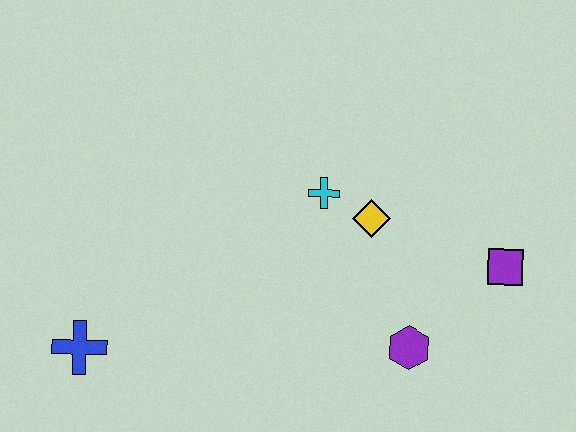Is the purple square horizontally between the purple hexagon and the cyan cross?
No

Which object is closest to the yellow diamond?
The cyan cross is closest to the yellow diamond.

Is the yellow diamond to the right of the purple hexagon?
No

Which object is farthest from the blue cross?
The purple square is farthest from the blue cross.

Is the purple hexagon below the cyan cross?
Yes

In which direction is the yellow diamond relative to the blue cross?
The yellow diamond is to the right of the blue cross.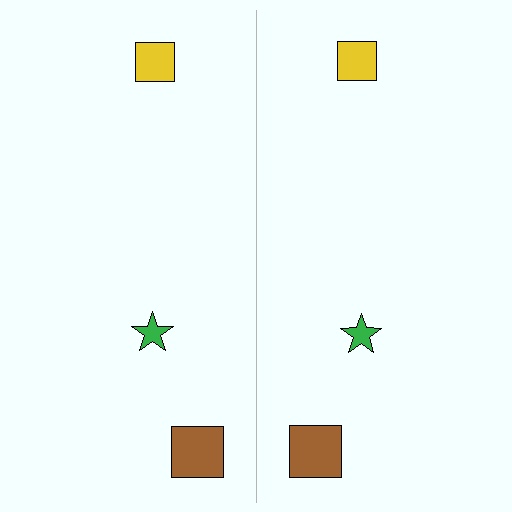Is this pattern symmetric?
Yes, this pattern has bilateral (reflection) symmetry.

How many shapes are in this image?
There are 6 shapes in this image.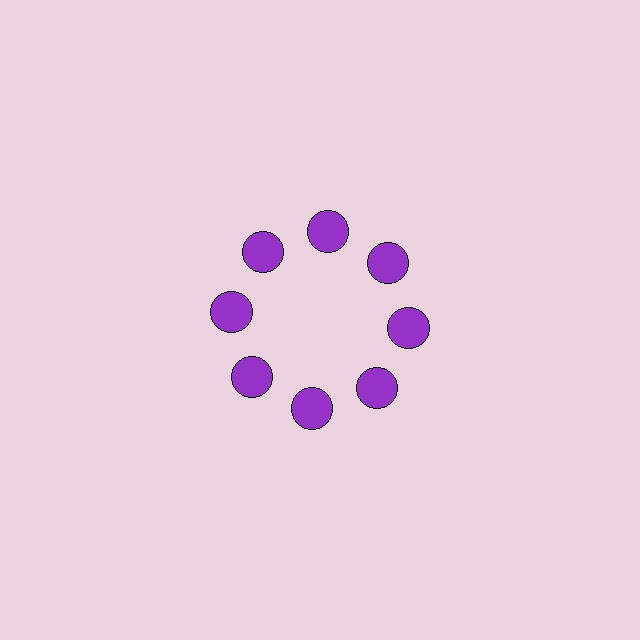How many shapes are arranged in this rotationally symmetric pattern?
There are 8 shapes, arranged in 8 groups of 1.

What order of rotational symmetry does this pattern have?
This pattern has 8-fold rotational symmetry.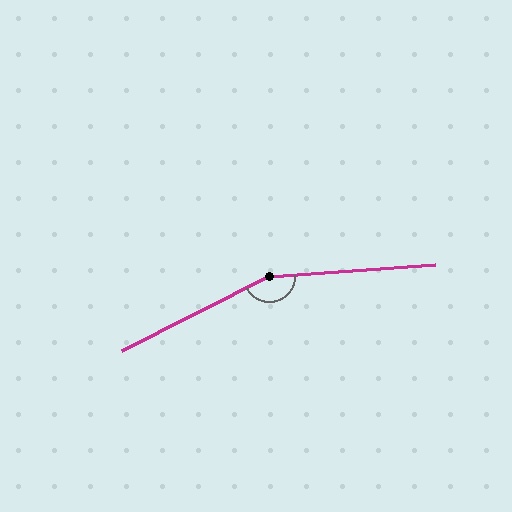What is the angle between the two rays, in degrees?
Approximately 157 degrees.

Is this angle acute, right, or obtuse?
It is obtuse.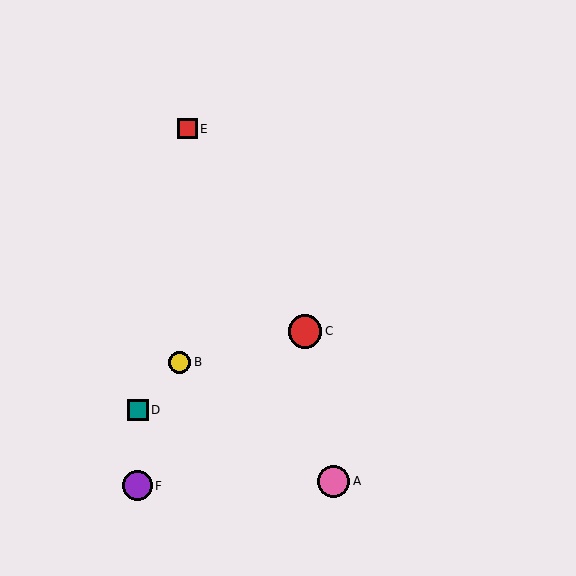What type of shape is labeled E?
Shape E is a red square.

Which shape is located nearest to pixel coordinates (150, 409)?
The teal square (labeled D) at (138, 410) is nearest to that location.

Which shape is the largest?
The red circle (labeled C) is the largest.